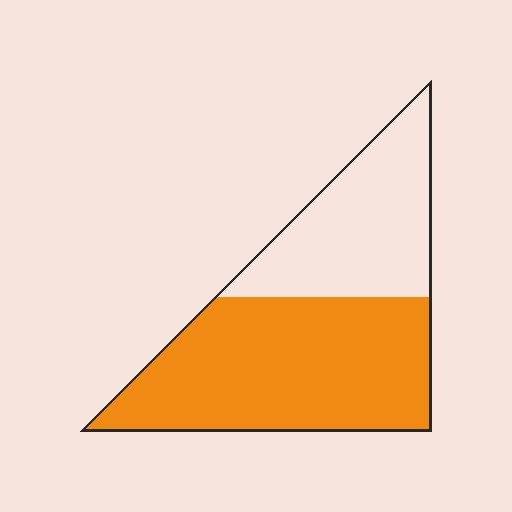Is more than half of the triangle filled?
Yes.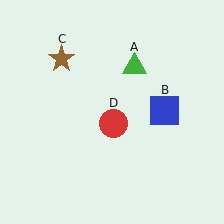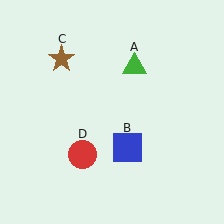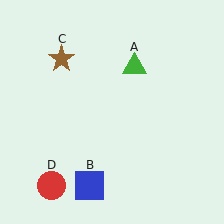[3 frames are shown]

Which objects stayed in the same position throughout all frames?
Green triangle (object A) and brown star (object C) remained stationary.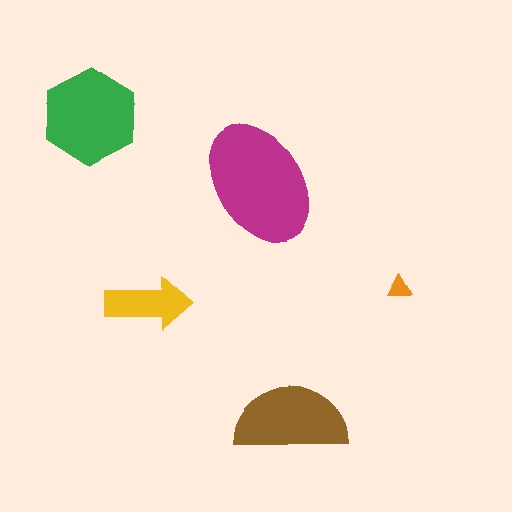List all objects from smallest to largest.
The orange triangle, the yellow arrow, the brown semicircle, the green hexagon, the magenta ellipse.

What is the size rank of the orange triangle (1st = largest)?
5th.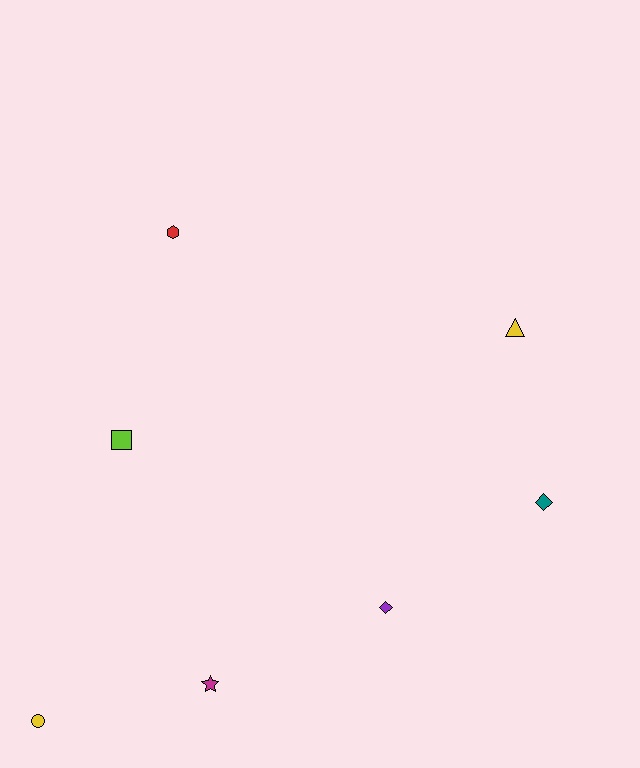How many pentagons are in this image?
There are no pentagons.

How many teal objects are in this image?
There is 1 teal object.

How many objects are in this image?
There are 7 objects.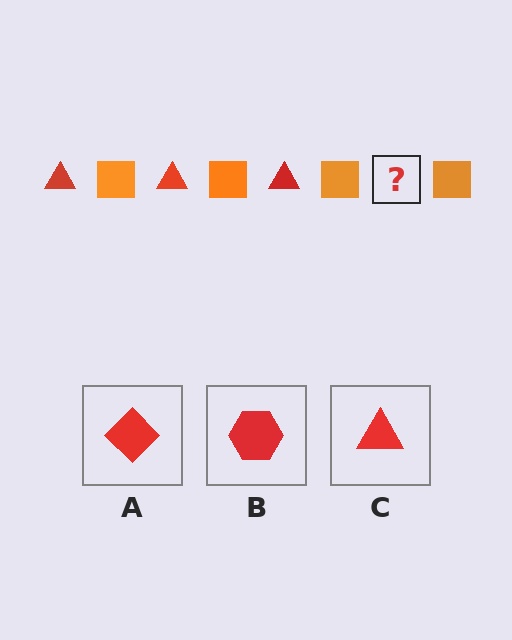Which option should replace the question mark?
Option C.